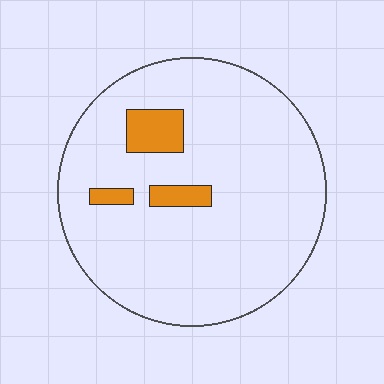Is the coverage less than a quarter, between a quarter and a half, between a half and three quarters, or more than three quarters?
Less than a quarter.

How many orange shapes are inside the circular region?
3.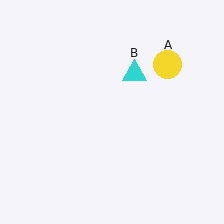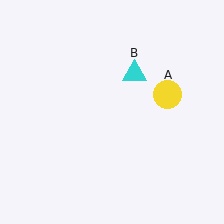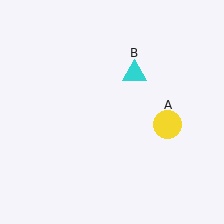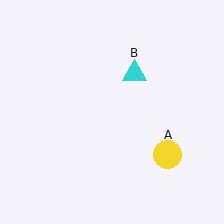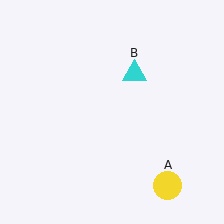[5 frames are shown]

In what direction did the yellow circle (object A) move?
The yellow circle (object A) moved down.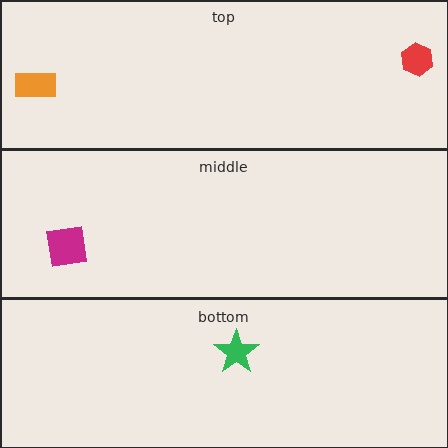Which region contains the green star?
The bottom region.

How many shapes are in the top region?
2.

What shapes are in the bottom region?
The green star.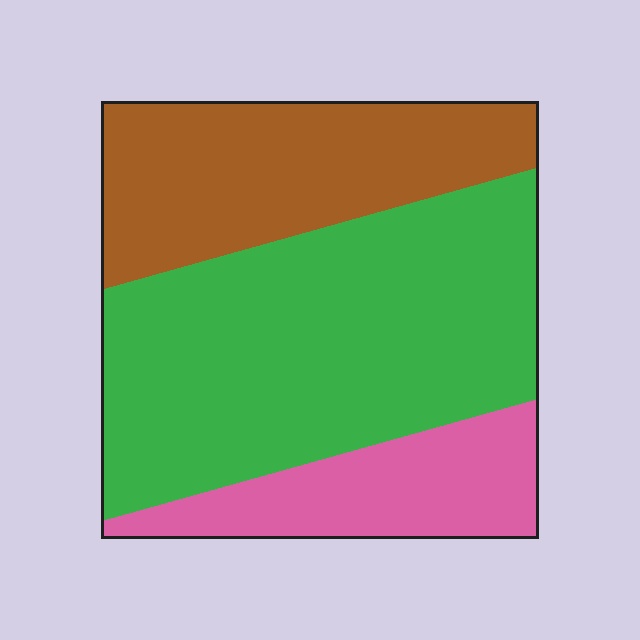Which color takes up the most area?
Green, at roughly 55%.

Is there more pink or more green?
Green.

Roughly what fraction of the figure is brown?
Brown takes up between a quarter and a half of the figure.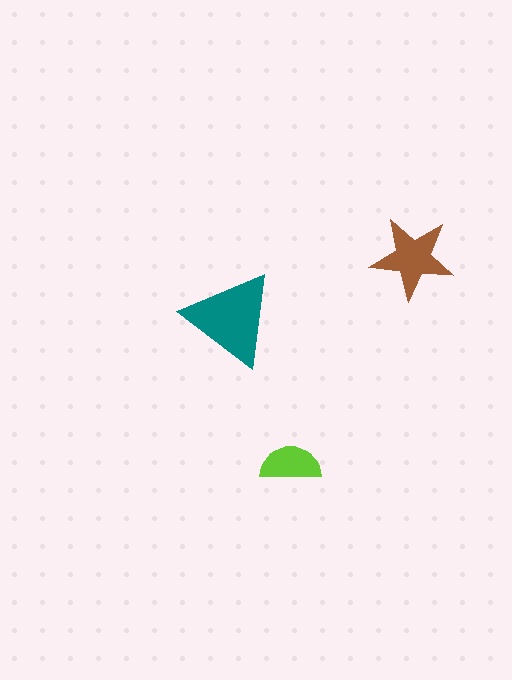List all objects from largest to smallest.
The teal triangle, the brown star, the lime semicircle.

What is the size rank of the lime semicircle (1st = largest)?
3rd.